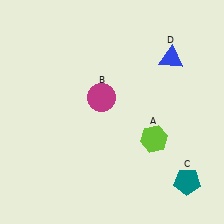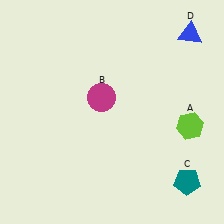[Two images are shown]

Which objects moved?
The objects that moved are: the lime hexagon (A), the blue triangle (D).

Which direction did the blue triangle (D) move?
The blue triangle (D) moved up.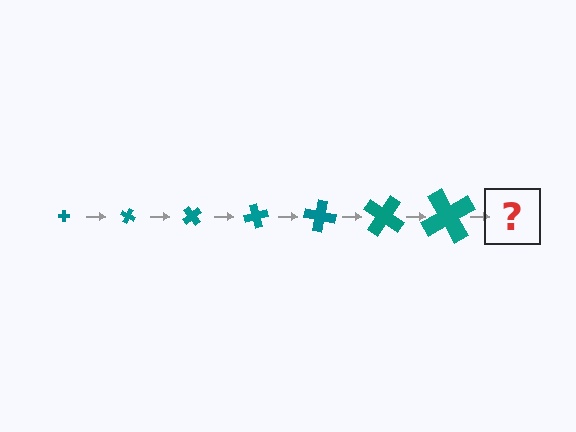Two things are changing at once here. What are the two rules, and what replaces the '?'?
The two rules are that the cross grows larger each step and it rotates 25 degrees each step. The '?' should be a cross, larger than the previous one and rotated 175 degrees from the start.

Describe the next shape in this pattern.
It should be a cross, larger than the previous one and rotated 175 degrees from the start.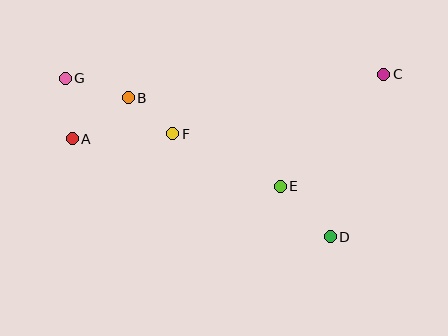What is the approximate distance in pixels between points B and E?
The distance between B and E is approximately 176 pixels.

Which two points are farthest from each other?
Points C and G are farthest from each other.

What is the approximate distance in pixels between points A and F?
The distance between A and F is approximately 101 pixels.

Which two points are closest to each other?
Points B and F are closest to each other.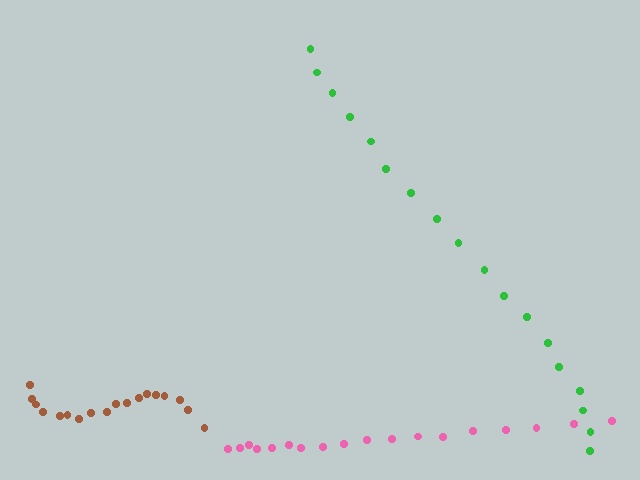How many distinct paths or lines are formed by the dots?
There are 3 distinct paths.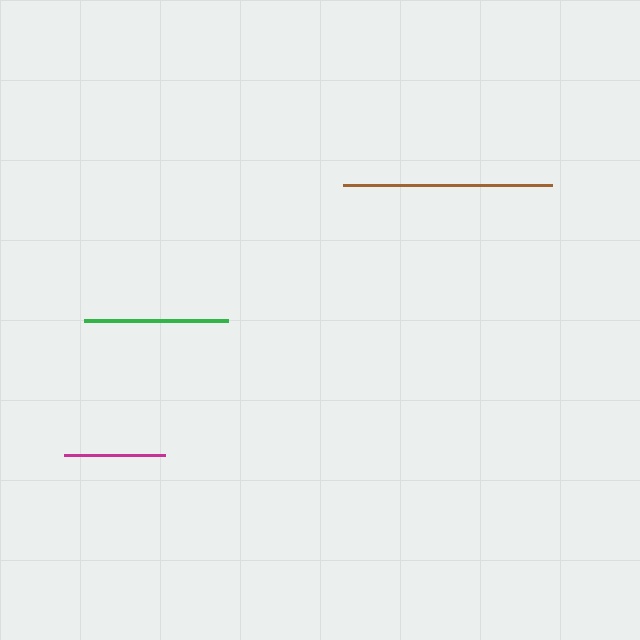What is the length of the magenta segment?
The magenta segment is approximately 101 pixels long.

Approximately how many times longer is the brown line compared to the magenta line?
The brown line is approximately 2.1 times the length of the magenta line.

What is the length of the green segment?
The green segment is approximately 144 pixels long.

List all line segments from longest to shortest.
From longest to shortest: brown, green, magenta.